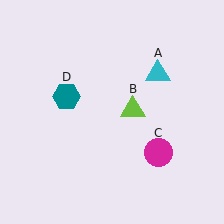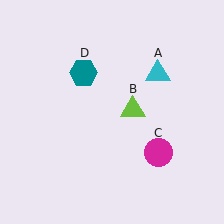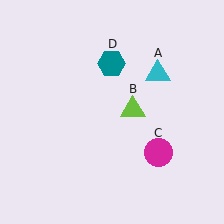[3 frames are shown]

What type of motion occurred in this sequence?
The teal hexagon (object D) rotated clockwise around the center of the scene.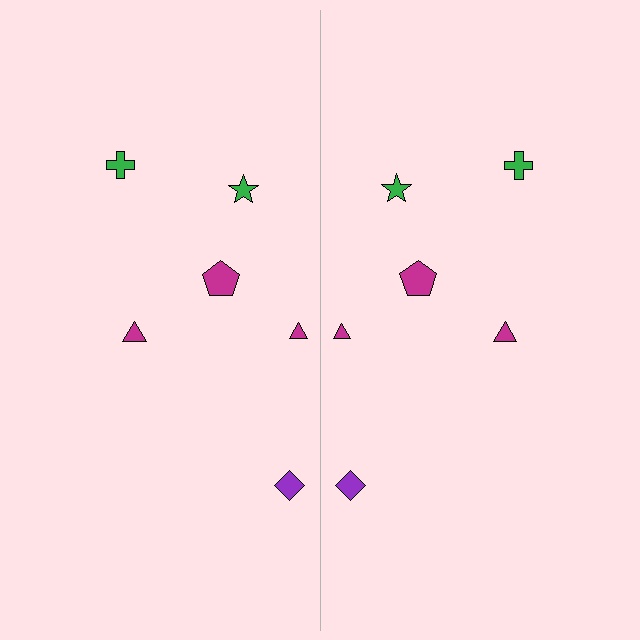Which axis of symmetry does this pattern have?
The pattern has a vertical axis of symmetry running through the center of the image.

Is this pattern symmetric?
Yes, this pattern has bilateral (reflection) symmetry.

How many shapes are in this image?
There are 12 shapes in this image.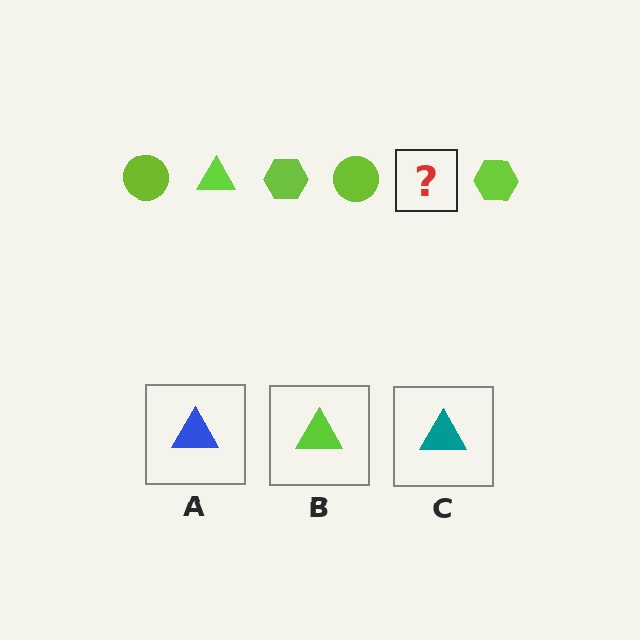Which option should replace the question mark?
Option B.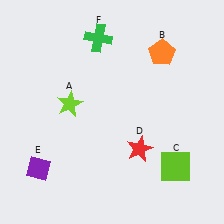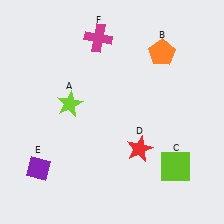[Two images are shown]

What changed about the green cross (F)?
In Image 1, F is green. In Image 2, it changed to magenta.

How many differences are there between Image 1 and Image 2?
There is 1 difference between the two images.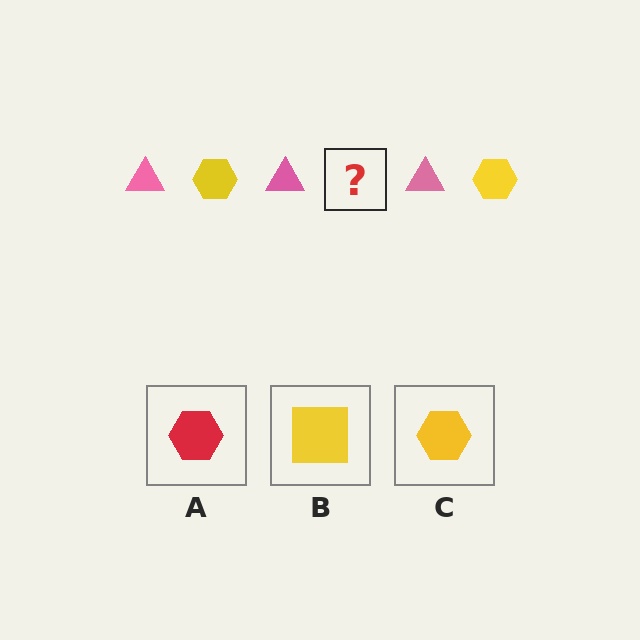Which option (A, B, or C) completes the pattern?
C.